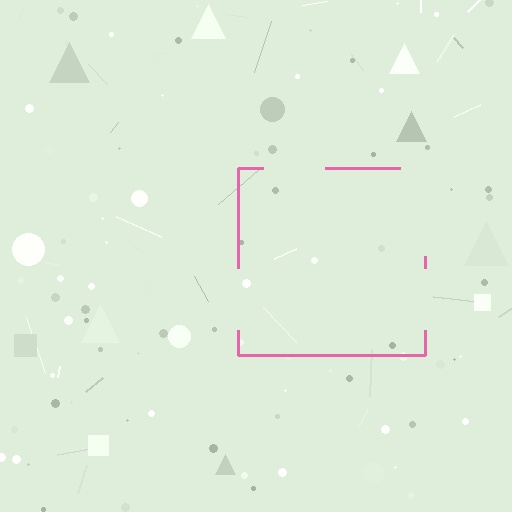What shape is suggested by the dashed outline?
The dashed outline suggests a square.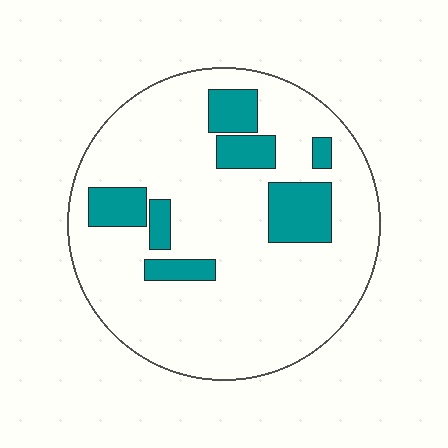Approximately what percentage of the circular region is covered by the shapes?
Approximately 20%.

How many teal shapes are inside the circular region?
7.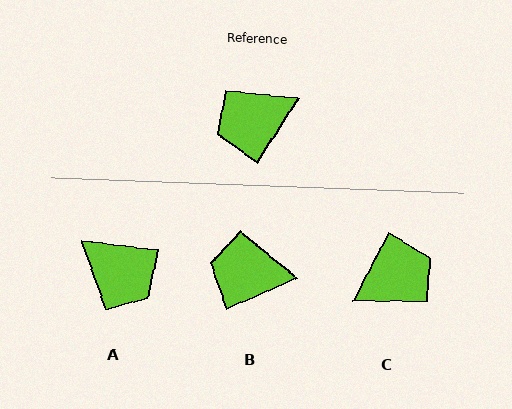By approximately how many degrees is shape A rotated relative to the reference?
Approximately 115 degrees counter-clockwise.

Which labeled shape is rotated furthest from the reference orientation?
C, about 174 degrees away.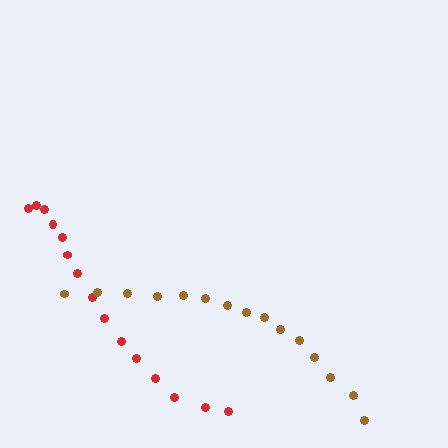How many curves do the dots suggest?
There are 2 distinct paths.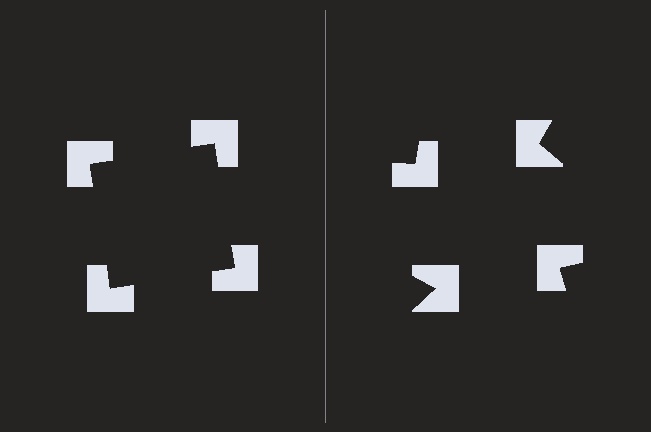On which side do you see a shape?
An illusory square appears on the left side. On the right side the wedge cuts are rotated, so no coherent shape forms.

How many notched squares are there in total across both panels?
8 — 4 on each side.